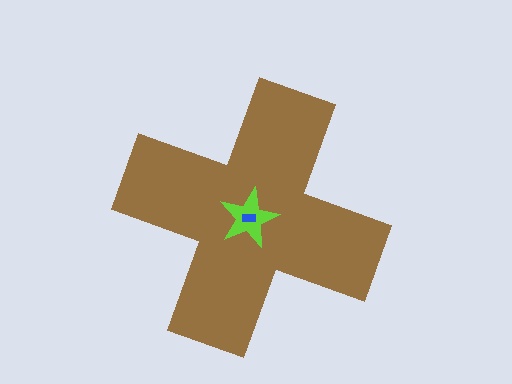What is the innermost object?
The blue rectangle.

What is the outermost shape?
The brown cross.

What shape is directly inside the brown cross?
The lime star.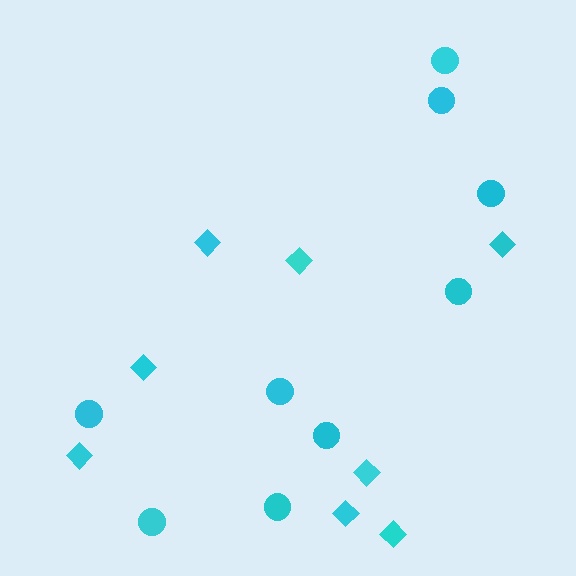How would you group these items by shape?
There are 2 groups: one group of diamonds (8) and one group of circles (9).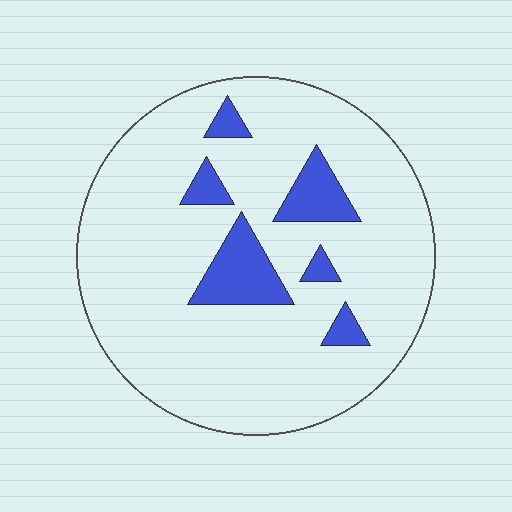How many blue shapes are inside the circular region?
6.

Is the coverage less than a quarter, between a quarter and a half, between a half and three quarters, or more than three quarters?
Less than a quarter.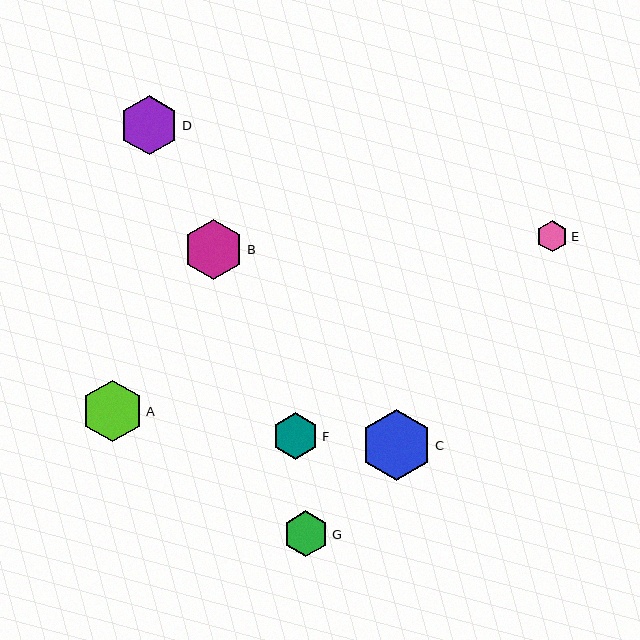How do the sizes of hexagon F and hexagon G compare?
Hexagon F and hexagon G are approximately the same size.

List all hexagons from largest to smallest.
From largest to smallest: C, A, B, D, F, G, E.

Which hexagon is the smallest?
Hexagon E is the smallest with a size of approximately 31 pixels.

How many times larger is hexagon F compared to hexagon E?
Hexagon F is approximately 1.5 times the size of hexagon E.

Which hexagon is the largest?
Hexagon C is the largest with a size of approximately 72 pixels.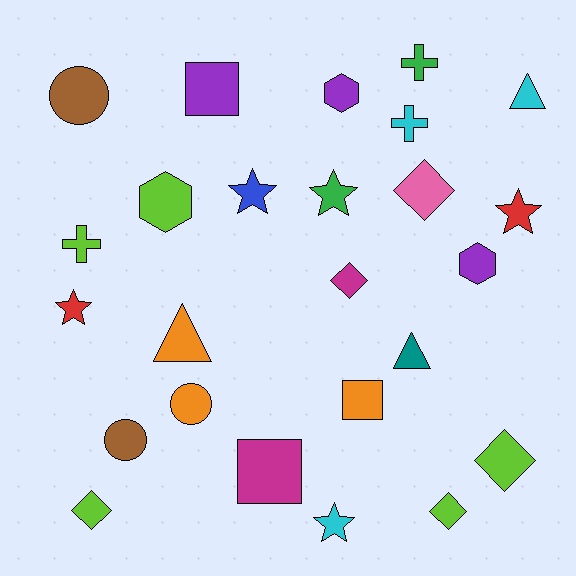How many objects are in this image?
There are 25 objects.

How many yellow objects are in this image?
There are no yellow objects.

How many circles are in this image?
There are 3 circles.